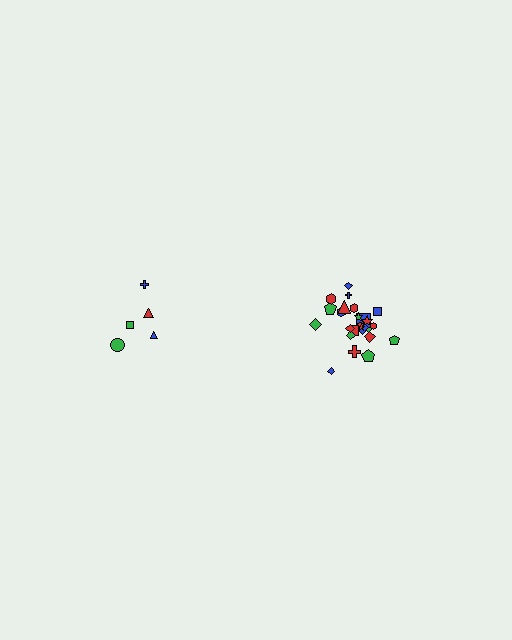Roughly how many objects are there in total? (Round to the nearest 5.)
Roughly 30 objects in total.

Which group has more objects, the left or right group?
The right group.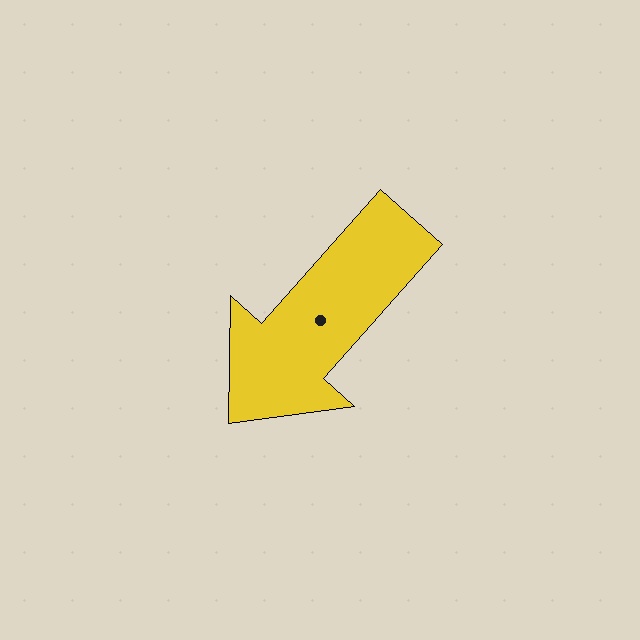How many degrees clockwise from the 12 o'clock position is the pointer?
Approximately 222 degrees.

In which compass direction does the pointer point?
Southwest.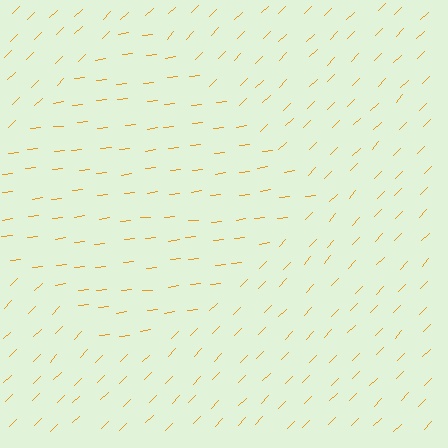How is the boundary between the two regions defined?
The boundary is defined purely by a change in line orientation (approximately 38 degrees difference). All lines are the same color and thickness.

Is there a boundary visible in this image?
Yes, there is a texture boundary formed by a change in line orientation.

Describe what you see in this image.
The image is filled with small orange line segments. A diamond region in the image has lines oriented differently from the surrounding lines, creating a visible texture boundary.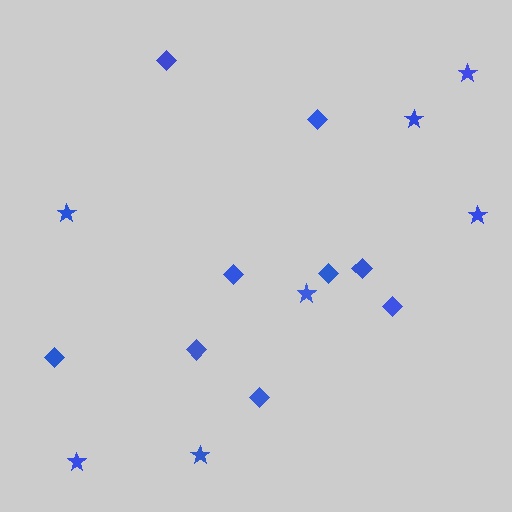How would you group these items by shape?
There are 2 groups: one group of diamonds (9) and one group of stars (7).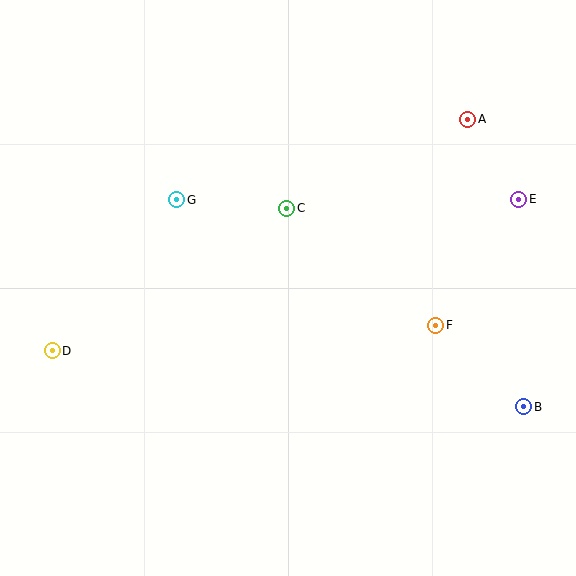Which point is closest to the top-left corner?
Point G is closest to the top-left corner.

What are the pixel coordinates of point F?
Point F is at (436, 325).